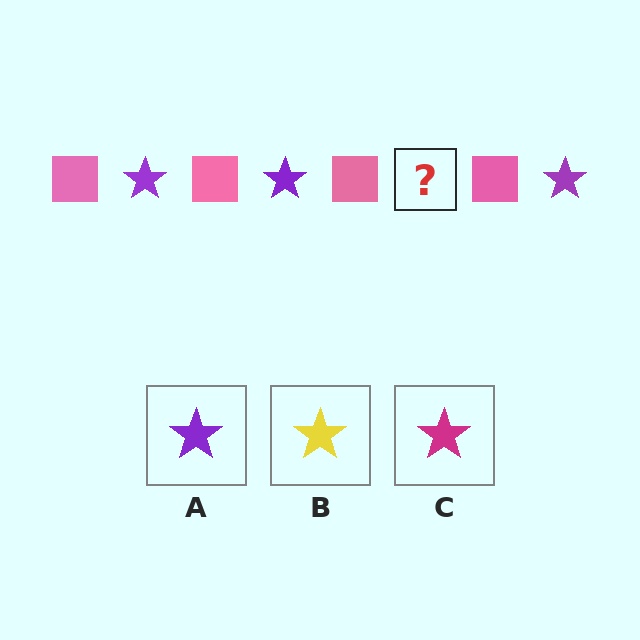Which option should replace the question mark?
Option A.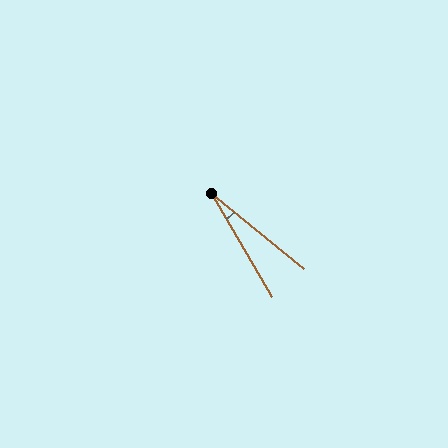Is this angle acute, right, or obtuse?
It is acute.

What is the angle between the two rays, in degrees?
Approximately 21 degrees.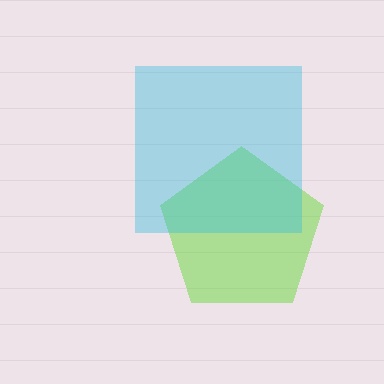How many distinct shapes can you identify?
There are 2 distinct shapes: a lime pentagon, a cyan square.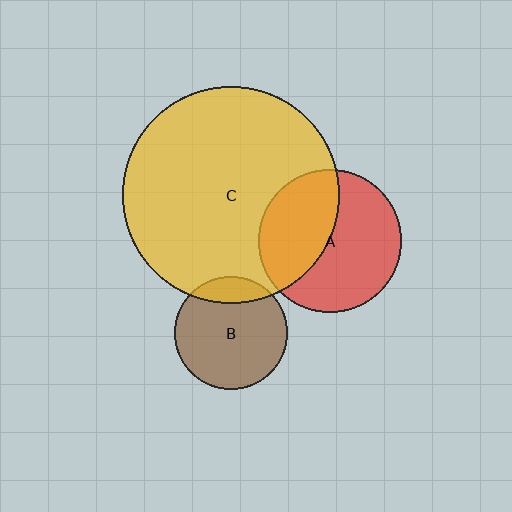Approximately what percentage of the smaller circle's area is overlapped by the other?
Approximately 45%.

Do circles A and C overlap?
Yes.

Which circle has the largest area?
Circle C (yellow).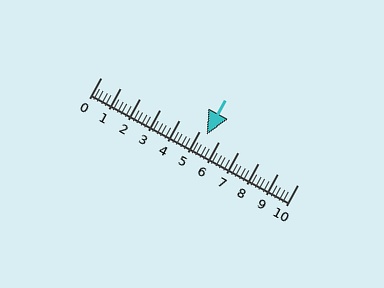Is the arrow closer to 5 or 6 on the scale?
The arrow is closer to 5.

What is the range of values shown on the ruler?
The ruler shows values from 0 to 10.